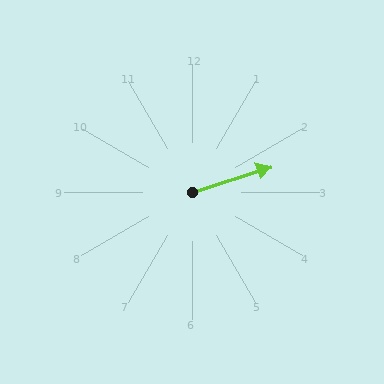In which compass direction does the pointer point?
East.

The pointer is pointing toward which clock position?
Roughly 2 o'clock.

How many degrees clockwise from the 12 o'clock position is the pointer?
Approximately 72 degrees.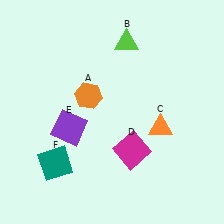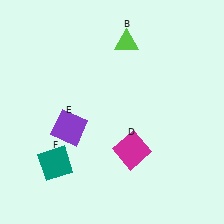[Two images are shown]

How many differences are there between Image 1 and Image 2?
There are 2 differences between the two images.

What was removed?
The orange triangle (C), the orange hexagon (A) were removed in Image 2.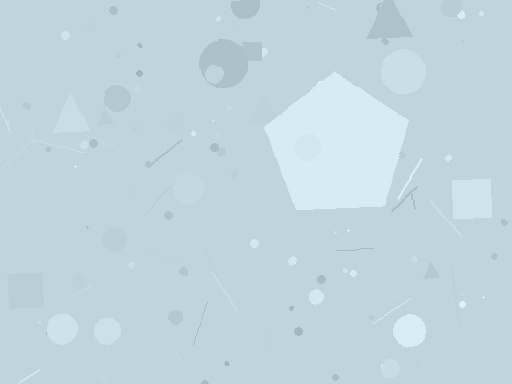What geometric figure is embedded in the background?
A pentagon is embedded in the background.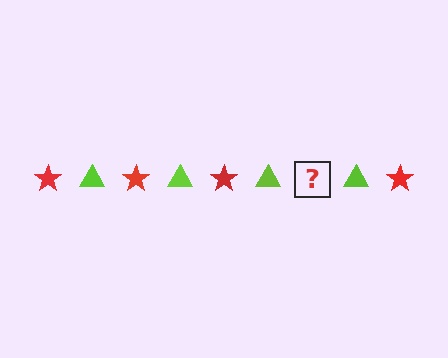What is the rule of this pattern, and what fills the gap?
The rule is that the pattern alternates between red star and lime triangle. The gap should be filled with a red star.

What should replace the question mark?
The question mark should be replaced with a red star.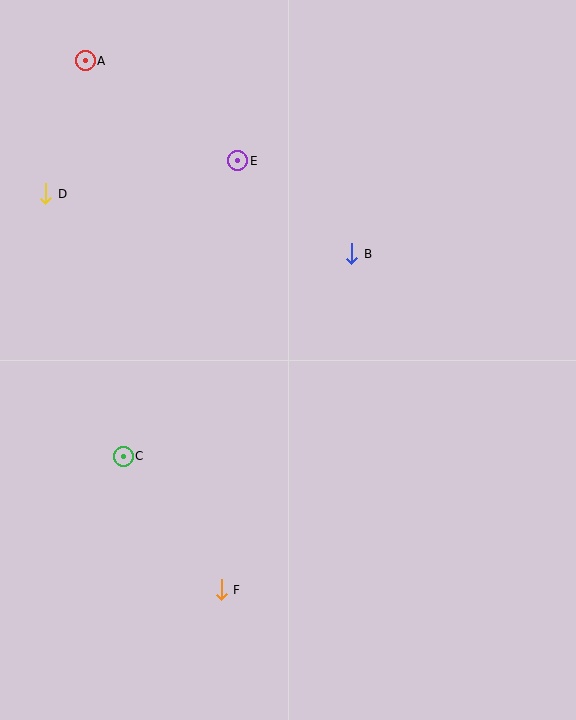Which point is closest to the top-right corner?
Point B is closest to the top-right corner.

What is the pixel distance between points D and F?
The distance between D and F is 433 pixels.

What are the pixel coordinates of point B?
Point B is at (352, 254).